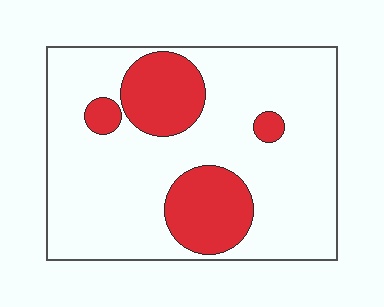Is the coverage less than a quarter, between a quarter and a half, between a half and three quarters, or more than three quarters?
Less than a quarter.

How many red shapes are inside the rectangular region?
4.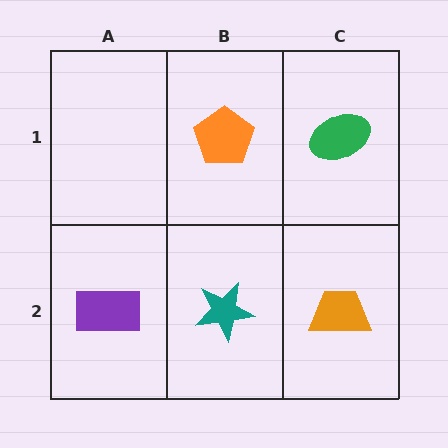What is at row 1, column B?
An orange pentagon.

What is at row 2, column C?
An orange trapezoid.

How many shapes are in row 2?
3 shapes.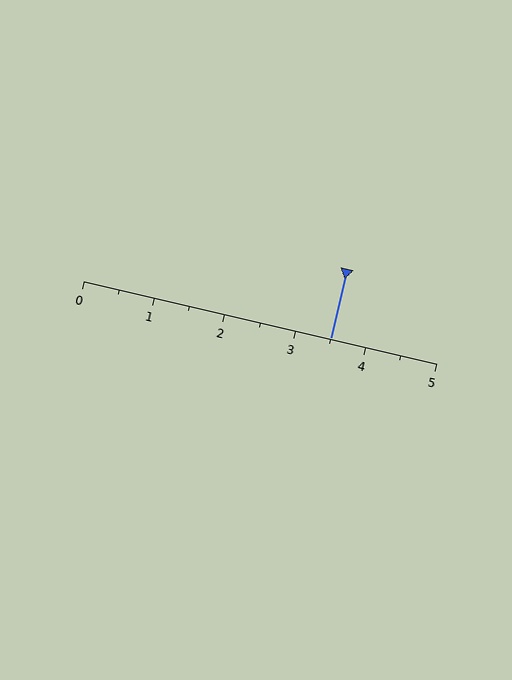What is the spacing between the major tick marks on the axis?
The major ticks are spaced 1 apart.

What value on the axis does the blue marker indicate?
The marker indicates approximately 3.5.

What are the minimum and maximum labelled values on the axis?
The axis runs from 0 to 5.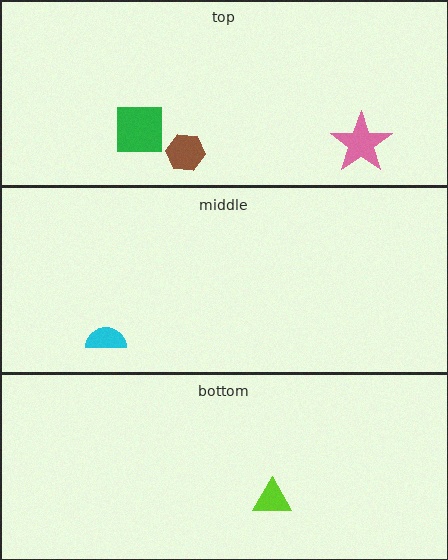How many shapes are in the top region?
3.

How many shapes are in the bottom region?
1.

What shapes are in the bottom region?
The lime triangle.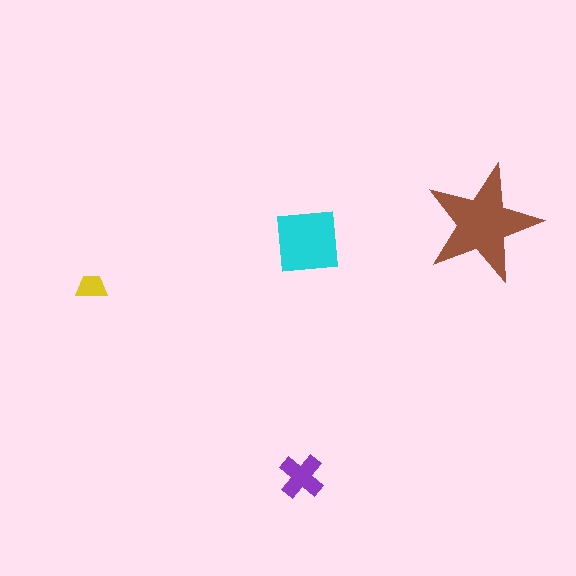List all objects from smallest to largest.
The yellow trapezoid, the purple cross, the cyan square, the brown star.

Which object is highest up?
The brown star is topmost.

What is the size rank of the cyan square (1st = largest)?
2nd.